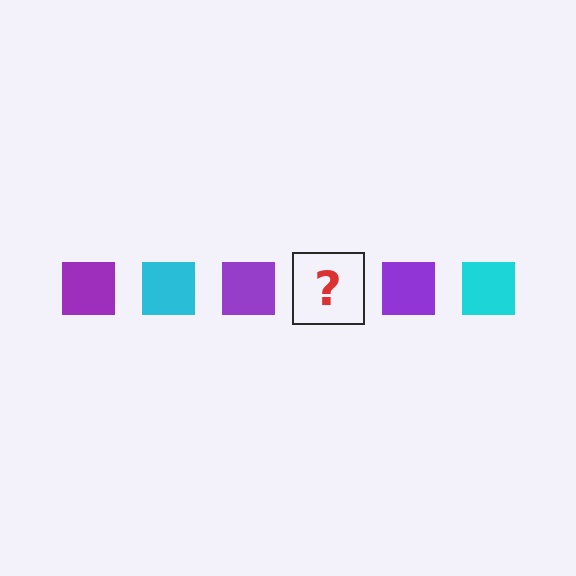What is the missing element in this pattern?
The missing element is a cyan square.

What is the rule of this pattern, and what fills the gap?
The rule is that the pattern cycles through purple, cyan squares. The gap should be filled with a cyan square.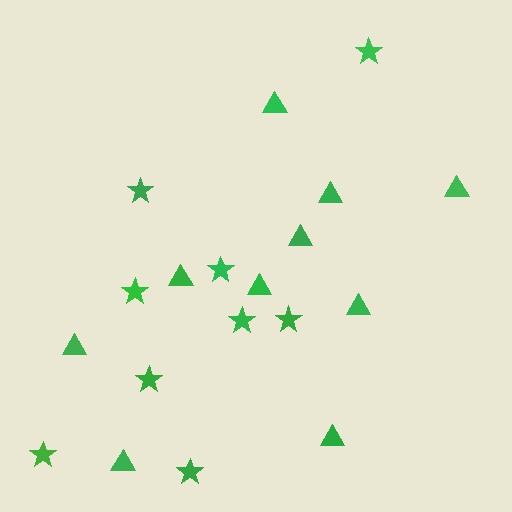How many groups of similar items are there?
There are 2 groups: one group of triangles (10) and one group of stars (9).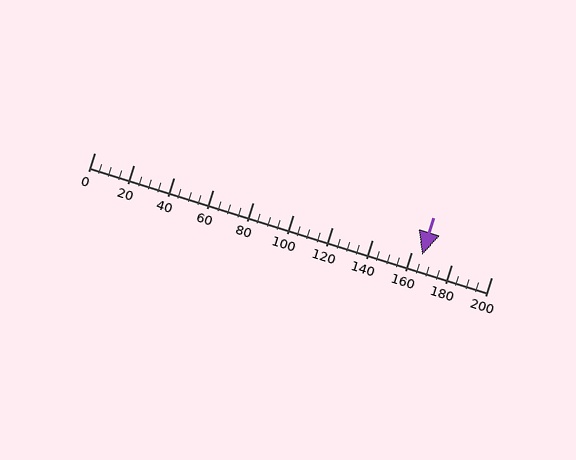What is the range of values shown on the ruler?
The ruler shows values from 0 to 200.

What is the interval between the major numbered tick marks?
The major tick marks are spaced 20 units apart.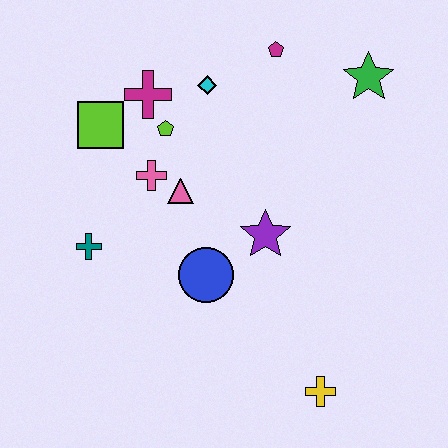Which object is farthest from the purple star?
The lime square is farthest from the purple star.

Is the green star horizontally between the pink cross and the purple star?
No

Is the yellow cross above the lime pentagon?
No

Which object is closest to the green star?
The magenta pentagon is closest to the green star.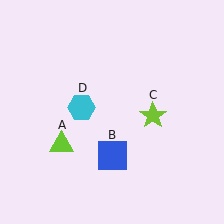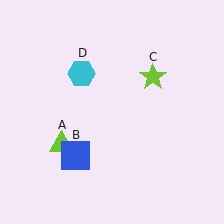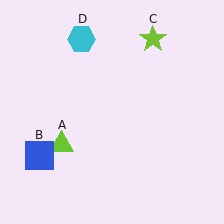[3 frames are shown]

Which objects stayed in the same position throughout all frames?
Lime triangle (object A) remained stationary.